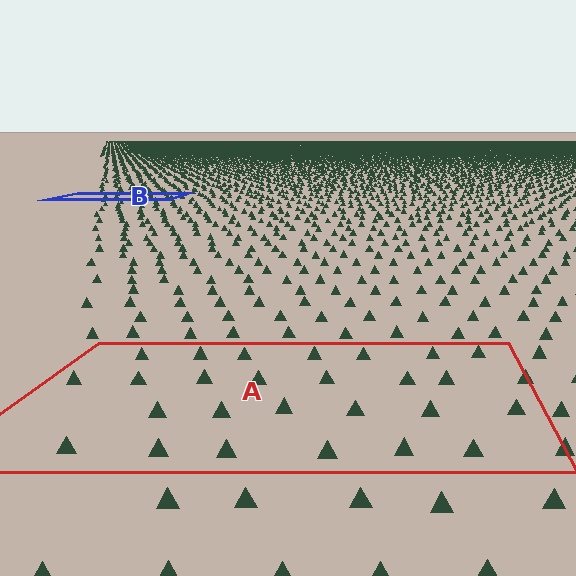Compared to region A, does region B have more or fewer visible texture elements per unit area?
Region B has more texture elements per unit area — they are packed more densely because it is farther away.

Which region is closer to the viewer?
Region A is closer. The texture elements there are larger and more spread out.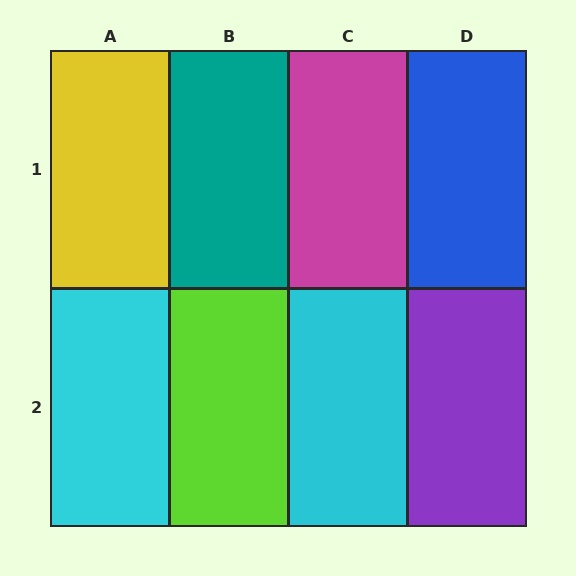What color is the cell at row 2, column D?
Purple.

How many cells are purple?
1 cell is purple.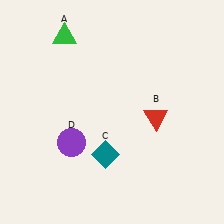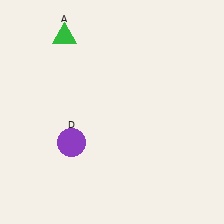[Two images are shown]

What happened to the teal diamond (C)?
The teal diamond (C) was removed in Image 2. It was in the bottom-left area of Image 1.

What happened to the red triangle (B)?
The red triangle (B) was removed in Image 2. It was in the bottom-right area of Image 1.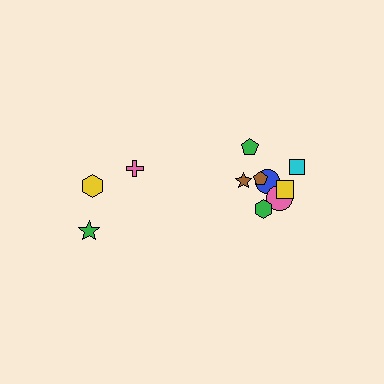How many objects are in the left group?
There are 3 objects.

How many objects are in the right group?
There are 8 objects.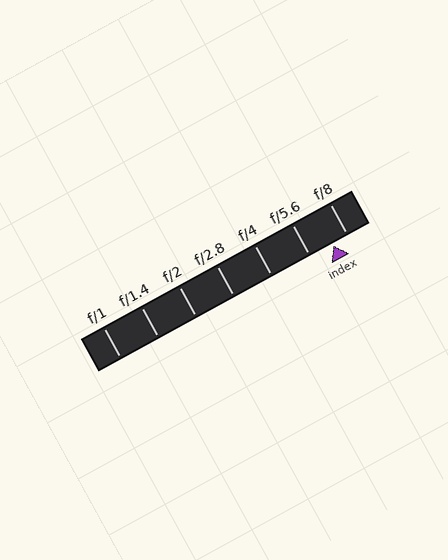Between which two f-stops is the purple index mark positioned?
The index mark is between f/5.6 and f/8.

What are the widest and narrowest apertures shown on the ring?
The widest aperture shown is f/1 and the narrowest is f/8.